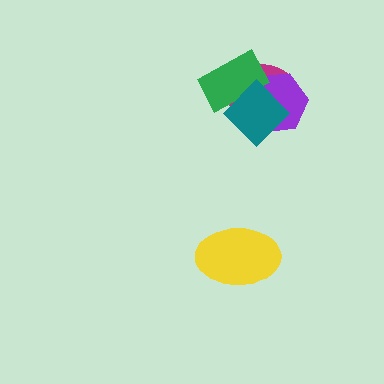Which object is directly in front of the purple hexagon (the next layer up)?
The green rectangle is directly in front of the purple hexagon.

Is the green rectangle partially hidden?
Yes, it is partially covered by another shape.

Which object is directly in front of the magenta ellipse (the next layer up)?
The purple hexagon is directly in front of the magenta ellipse.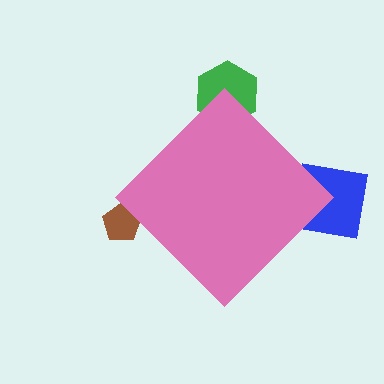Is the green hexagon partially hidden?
Yes, the green hexagon is partially hidden behind the pink diamond.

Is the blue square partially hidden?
Yes, the blue square is partially hidden behind the pink diamond.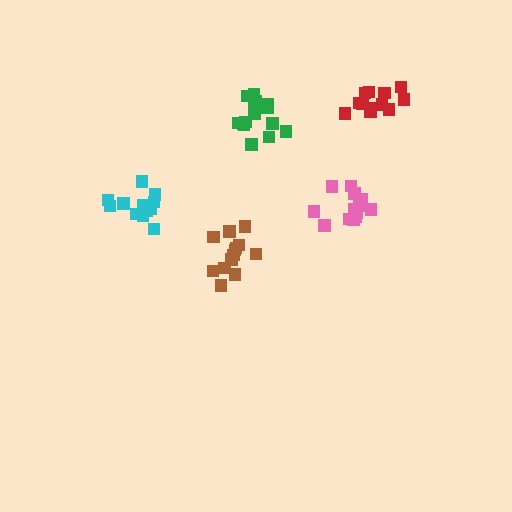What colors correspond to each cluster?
The clusters are colored: brown, red, cyan, pink, green.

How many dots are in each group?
Group 1: 13 dots, Group 2: 12 dots, Group 3: 12 dots, Group 4: 14 dots, Group 5: 16 dots (67 total).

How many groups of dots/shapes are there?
There are 5 groups.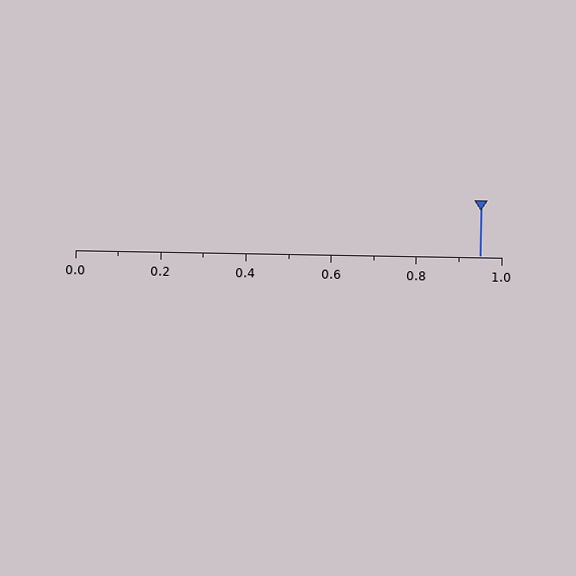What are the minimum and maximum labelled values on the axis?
The axis runs from 0.0 to 1.0.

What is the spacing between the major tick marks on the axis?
The major ticks are spaced 0.2 apart.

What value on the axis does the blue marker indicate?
The marker indicates approximately 0.95.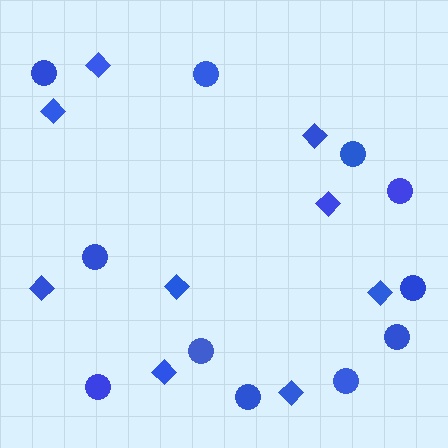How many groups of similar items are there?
There are 2 groups: one group of diamonds (9) and one group of circles (11).